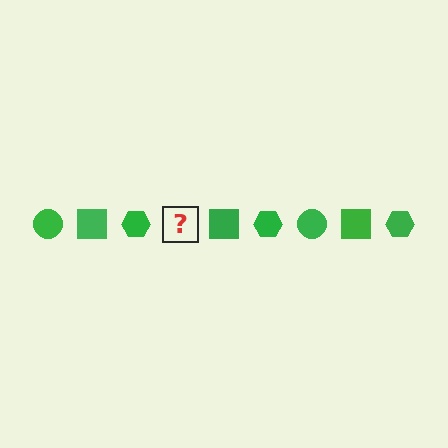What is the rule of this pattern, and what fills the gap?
The rule is that the pattern cycles through circle, square, hexagon shapes in green. The gap should be filled with a green circle.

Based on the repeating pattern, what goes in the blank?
The blank should be a green circle.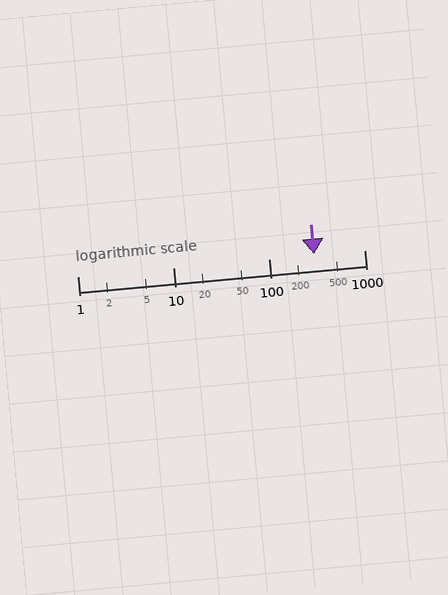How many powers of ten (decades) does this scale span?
The scale spans 3 decades, from 1 to 1000.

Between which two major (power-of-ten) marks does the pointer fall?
The pointer is between 100 and 1000.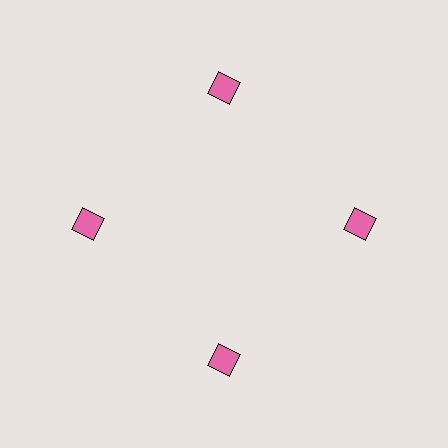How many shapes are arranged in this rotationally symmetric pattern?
There are 4 shapes, arranged in 4 groups of 1.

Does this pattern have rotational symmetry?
Yes, this pattern has 4-fold rotational symmetry. It looks the same after rotating 90 degrees around the center.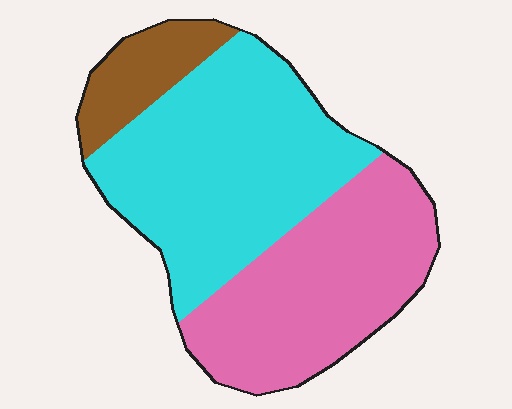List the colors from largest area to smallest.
From largest to smallest: cyan, pink, brown.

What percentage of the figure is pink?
Pink takes up about two fifths (2/5) of the figure.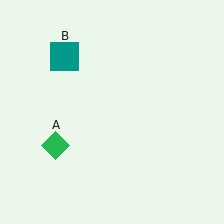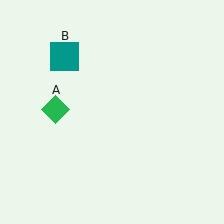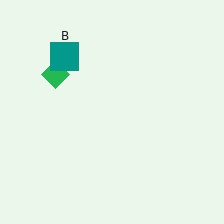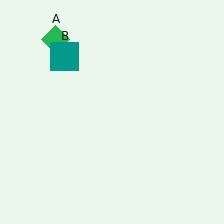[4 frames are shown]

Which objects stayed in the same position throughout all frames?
Teal square (object B) remained stationary.